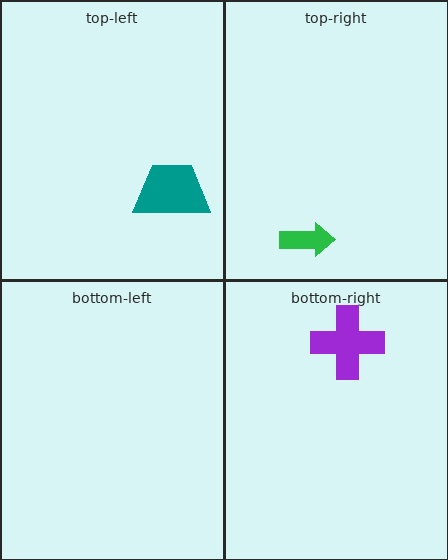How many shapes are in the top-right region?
1.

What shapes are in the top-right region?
The green arrow.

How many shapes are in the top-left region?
1.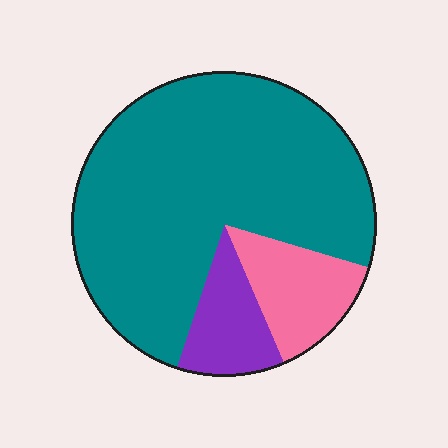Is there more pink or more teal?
Teal.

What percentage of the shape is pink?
Pink covers around 15% of the shape.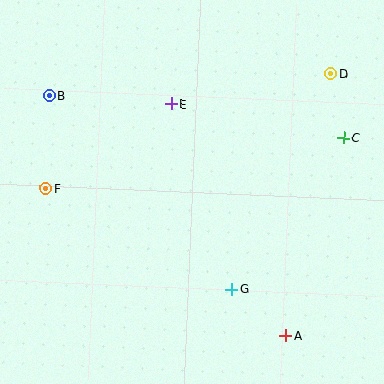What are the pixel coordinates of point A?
Point A is at (285, 335).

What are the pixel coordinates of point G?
Point G is at (232, 289).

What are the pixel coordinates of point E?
Point E is at (171, 104).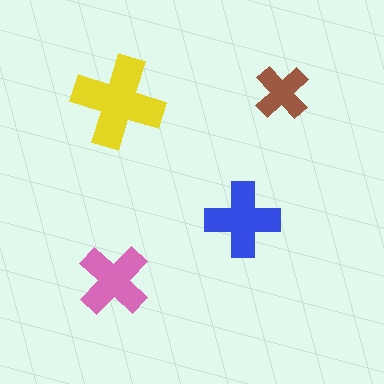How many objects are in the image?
There are 4 objects in the image.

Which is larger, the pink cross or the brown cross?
The pink one.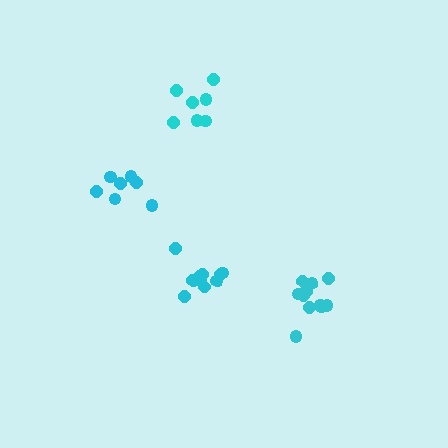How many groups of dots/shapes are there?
There are 4 groups.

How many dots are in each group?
Group 1: 10 dots, Group 2: 11 dots, Group 3: 7 dots, Group 4: 7 dots (35 total).